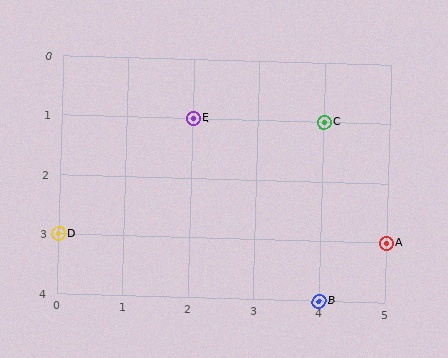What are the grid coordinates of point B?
Point B is at grid coordinates (4, 4).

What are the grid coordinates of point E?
Point E is at grid coordinates (2, 1).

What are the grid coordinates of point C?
Point C is at grid coordinates (4, 1).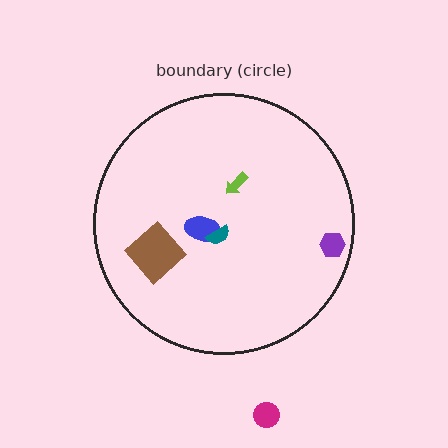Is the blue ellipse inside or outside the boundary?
Inside.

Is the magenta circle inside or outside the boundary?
Outside.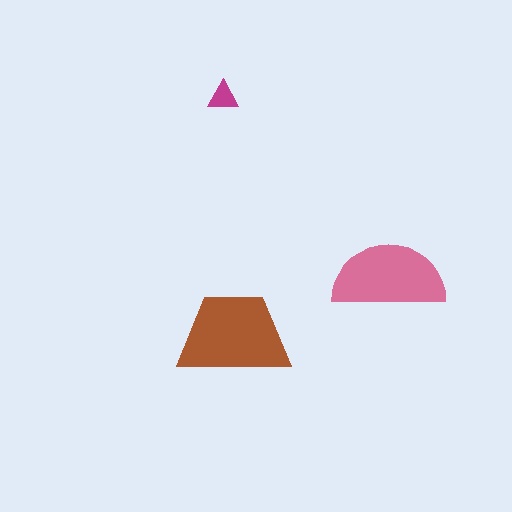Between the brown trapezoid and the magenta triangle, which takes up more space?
The brown trapezoid.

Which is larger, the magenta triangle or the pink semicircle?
The pink semicircle.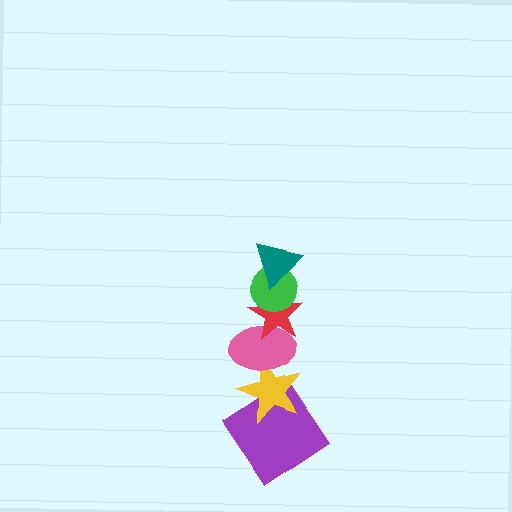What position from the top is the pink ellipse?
The pink ellipse is 4th from the top.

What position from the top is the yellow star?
The yellow star is 5th from the top.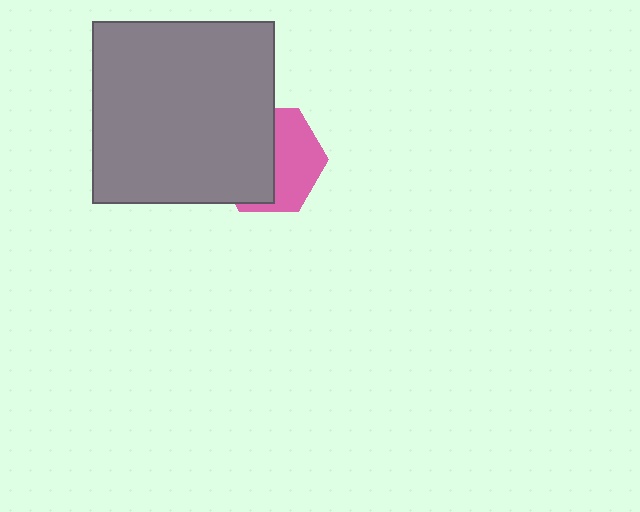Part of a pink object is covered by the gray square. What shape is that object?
It is a hexagon.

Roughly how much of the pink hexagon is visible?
About half of it is visible (roughly 46%).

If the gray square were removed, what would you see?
You would see the complete pink hexagon.